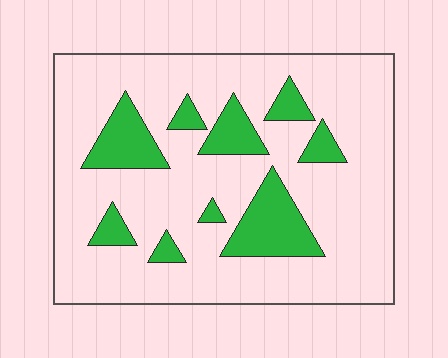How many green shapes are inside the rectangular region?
9.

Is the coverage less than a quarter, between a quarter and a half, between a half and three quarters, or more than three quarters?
Less than a quarter.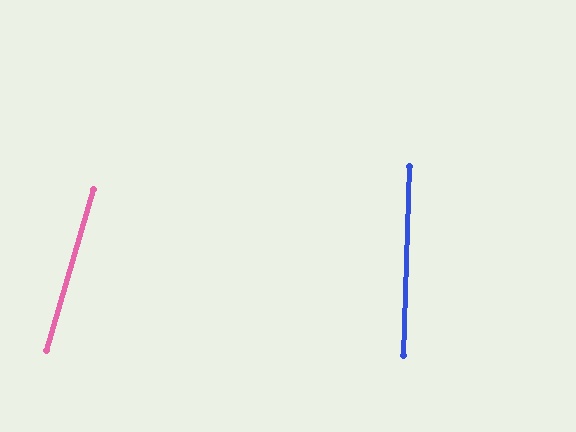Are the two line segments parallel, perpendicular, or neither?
Neither parallel nor perpendicular — they differ by about 14°.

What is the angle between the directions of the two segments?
Approximately 14 degrees.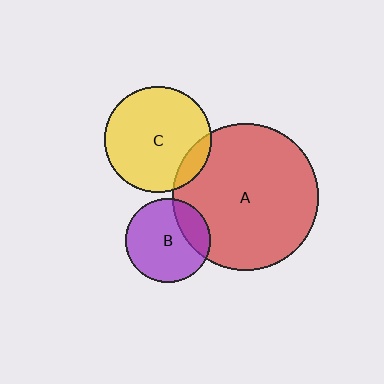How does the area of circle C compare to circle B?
Approximately 1.6 times.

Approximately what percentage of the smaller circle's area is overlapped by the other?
Approximately 10%.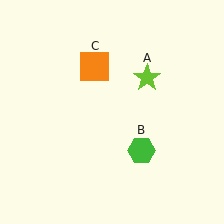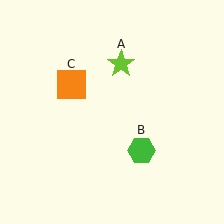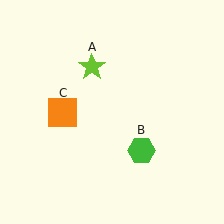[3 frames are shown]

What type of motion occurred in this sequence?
The lime star (object A), orange square (object C) rotated counterclockwise around the center of the scene.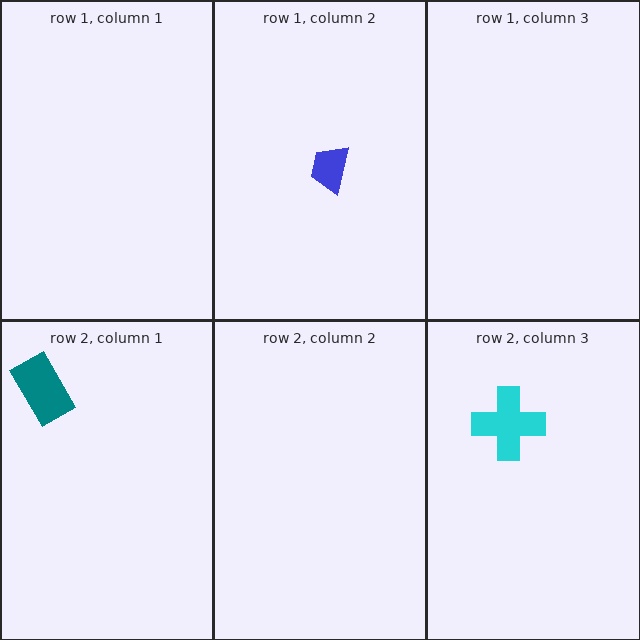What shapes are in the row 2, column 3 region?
The cyan cross.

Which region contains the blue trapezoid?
The row 1, column 2 region.